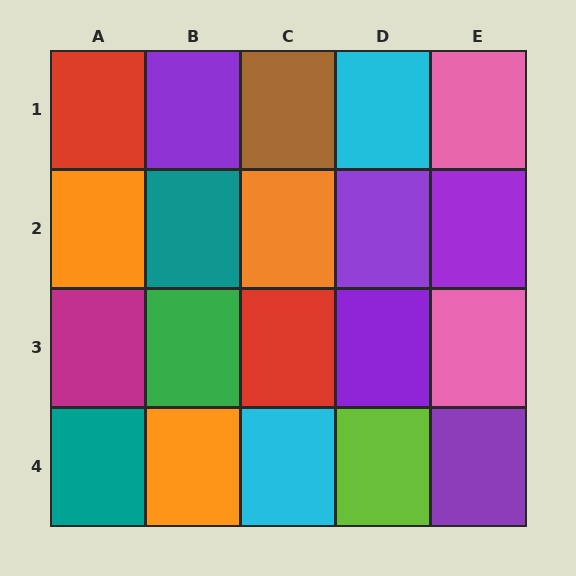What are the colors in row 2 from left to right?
Orange, teal, orange, purple, purple.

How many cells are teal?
2 cells are teal.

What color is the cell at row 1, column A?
Red.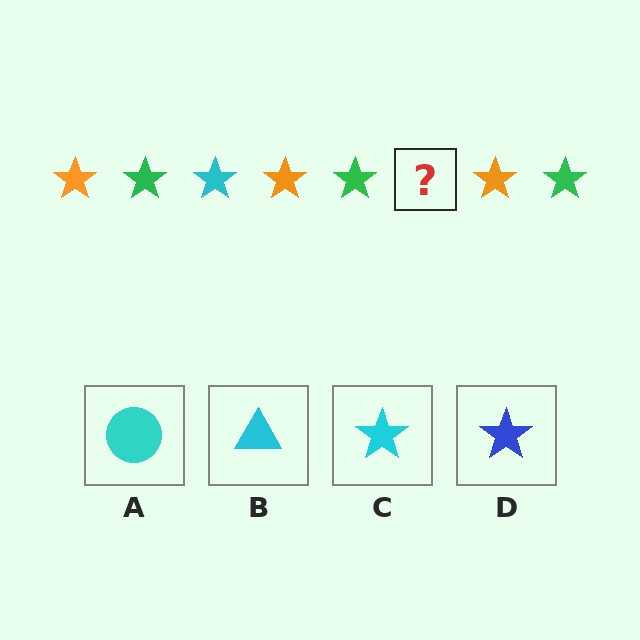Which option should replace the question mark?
Option C.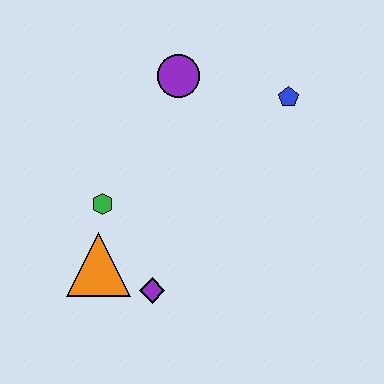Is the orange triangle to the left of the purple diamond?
Yes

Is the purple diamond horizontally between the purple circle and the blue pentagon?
No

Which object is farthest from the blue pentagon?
The orange triangle is farthest from the blue pentagon.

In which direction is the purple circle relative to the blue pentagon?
The purple circle is to the left of the blue pentagon.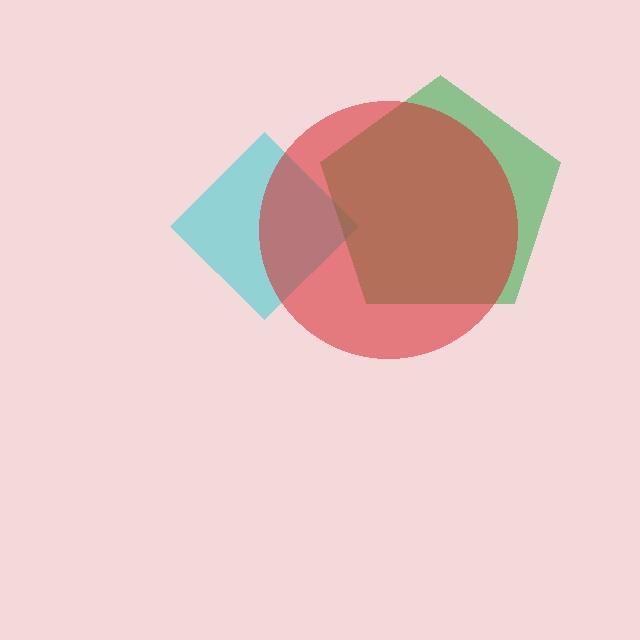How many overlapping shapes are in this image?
There are 3 overlapping shapes in the image.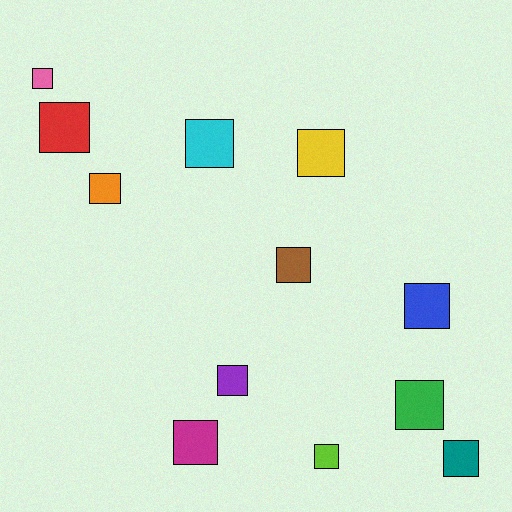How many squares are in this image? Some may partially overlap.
There are 12 squares.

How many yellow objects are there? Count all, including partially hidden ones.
There is 1 yellow object.